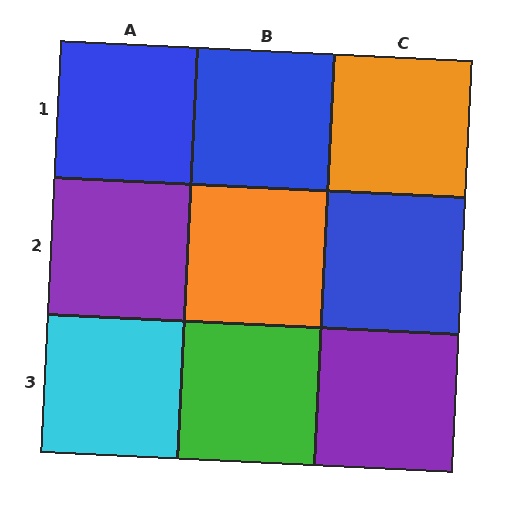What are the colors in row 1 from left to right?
Blue, blue, orange.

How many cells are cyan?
1 cell is cyan.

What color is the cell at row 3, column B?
Green.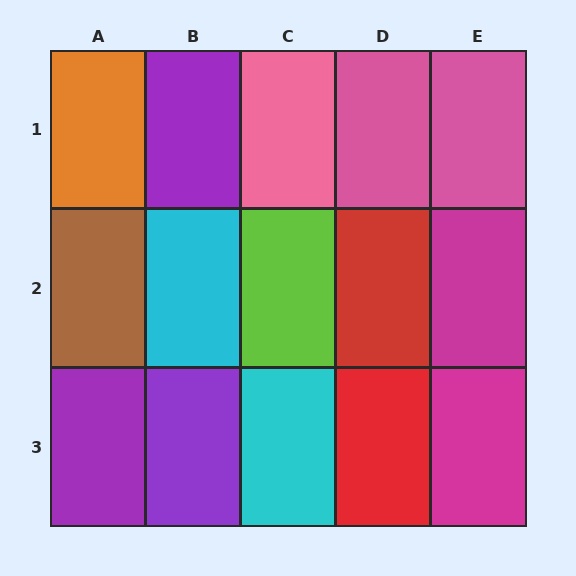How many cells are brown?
1 cell is brown.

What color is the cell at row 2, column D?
Red.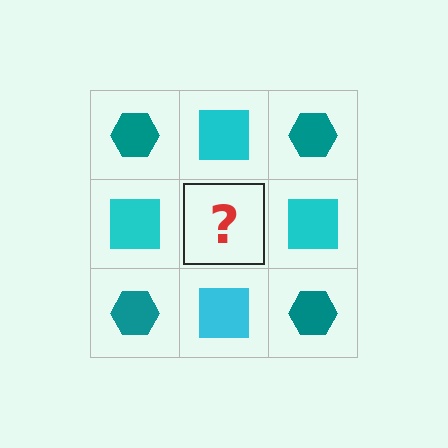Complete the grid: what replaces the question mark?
The question mark should be replaced with a teal hexagon.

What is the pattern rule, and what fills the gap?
The rule is that it alternates teal hexagon and cyan square in a checkerboard pattern. The gap should be filled with a teal hexagon.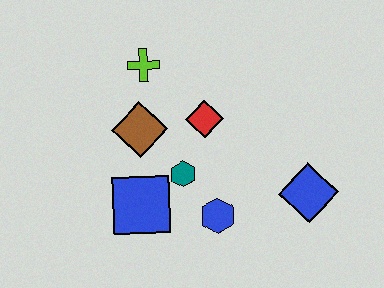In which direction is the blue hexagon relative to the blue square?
The blue hexagon is to the right of the blue square.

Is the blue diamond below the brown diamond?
Yes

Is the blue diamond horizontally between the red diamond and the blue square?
No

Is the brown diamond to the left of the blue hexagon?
Yes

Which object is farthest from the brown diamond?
The blue diamond is farthest from the brown diamond.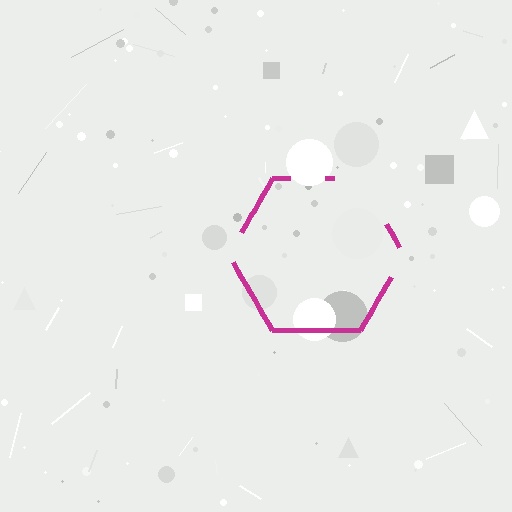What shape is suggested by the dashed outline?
The dashed outline suggests a hexagon.